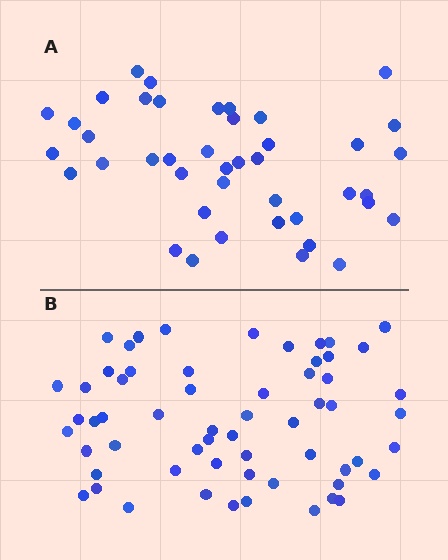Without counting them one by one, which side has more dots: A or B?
Region B (the bottom region) has more dots.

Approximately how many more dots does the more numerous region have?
Region B has approximately 20 more dots than region A.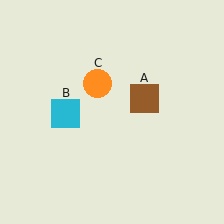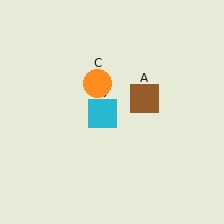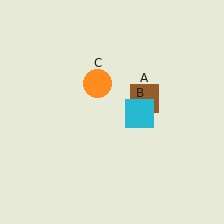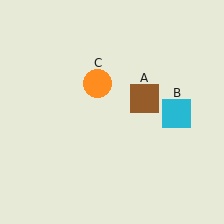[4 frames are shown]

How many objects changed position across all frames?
1 object changed position: cyan square (object B).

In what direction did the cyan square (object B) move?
The cyan square (object B) moved right.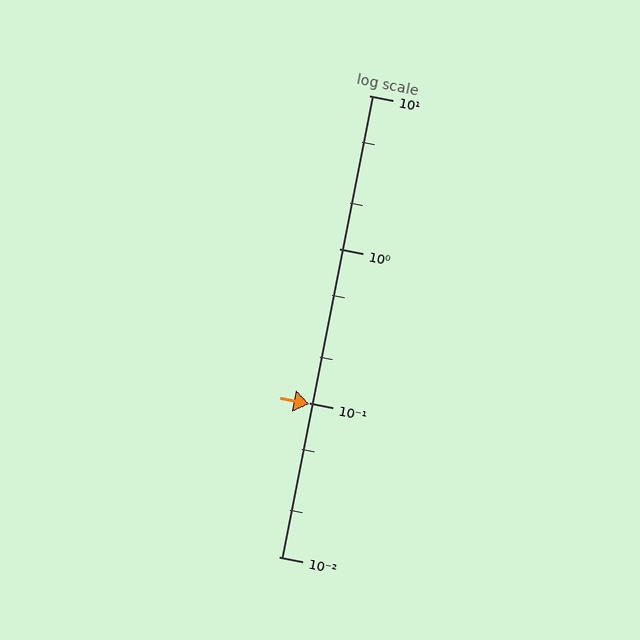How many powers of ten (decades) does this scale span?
The scale spans 3 decades, from 0.01 to 10.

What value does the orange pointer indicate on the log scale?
The pointer indicates approximately 0.099.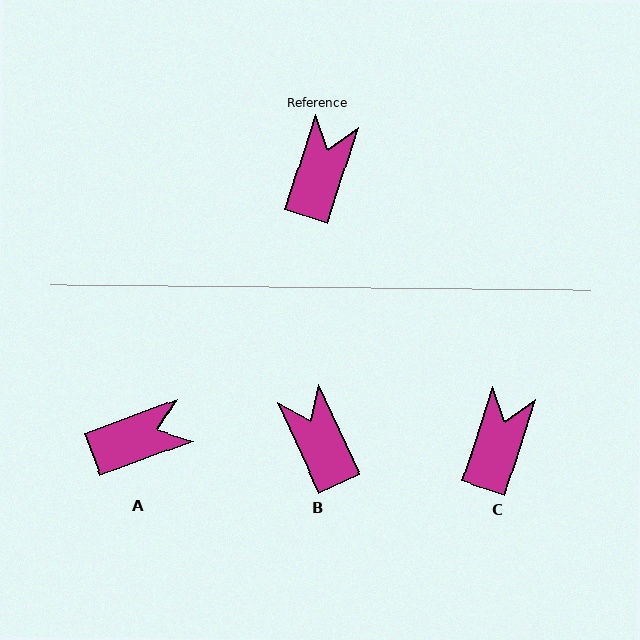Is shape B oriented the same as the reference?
No, it is off by about 42 degrees.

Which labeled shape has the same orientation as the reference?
C.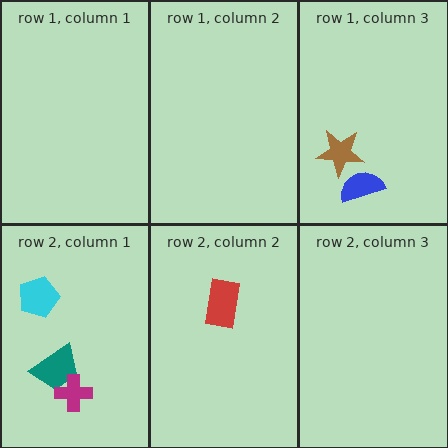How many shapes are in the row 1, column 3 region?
2.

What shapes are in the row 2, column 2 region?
The red rectangle.